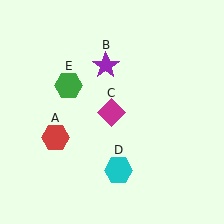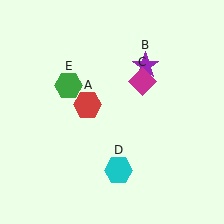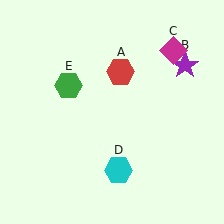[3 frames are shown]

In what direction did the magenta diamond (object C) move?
The magenta diamond (object C) moved up and to the right.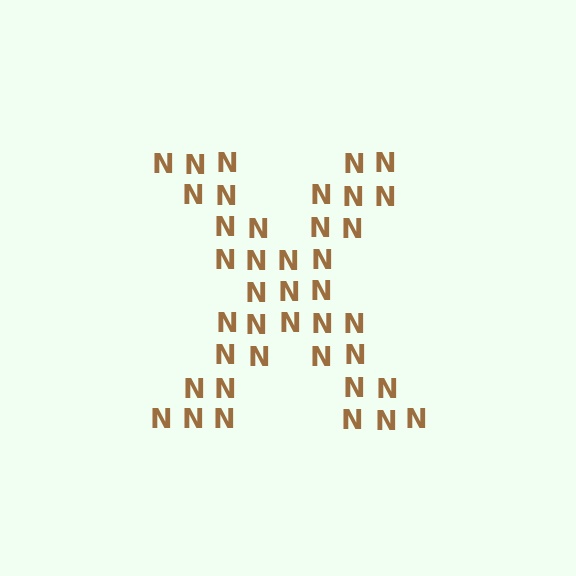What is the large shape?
The large shape is the letter X.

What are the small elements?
The small elements are letter N's.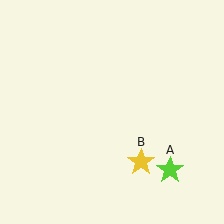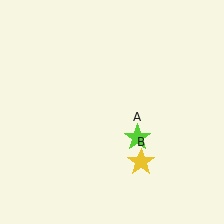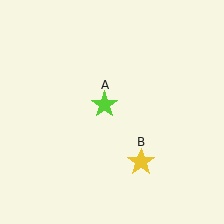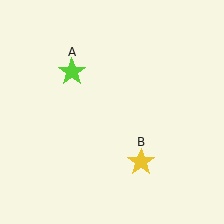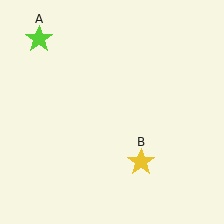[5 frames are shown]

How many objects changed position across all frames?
1 object changed position: lime star (object A).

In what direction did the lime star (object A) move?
The lime star (object A) moved up and to the left.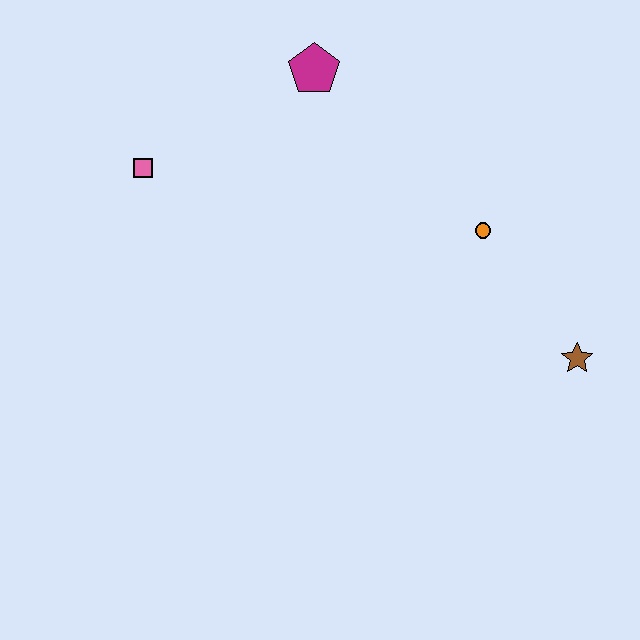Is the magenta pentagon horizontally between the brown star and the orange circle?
No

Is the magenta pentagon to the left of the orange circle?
Yes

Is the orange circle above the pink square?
No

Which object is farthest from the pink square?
The brown star is farthest from the pink square.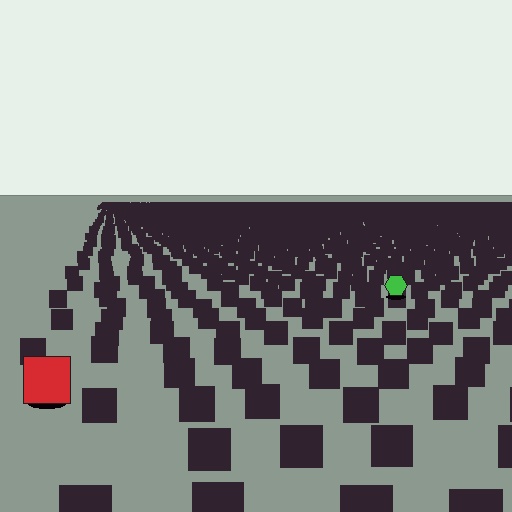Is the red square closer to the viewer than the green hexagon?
Yes. The red square is closer — you can tell from the texture gradient: the ground texture is coarser near it.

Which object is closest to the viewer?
The red square is closest. The texture marks near it are larger and more spread out.